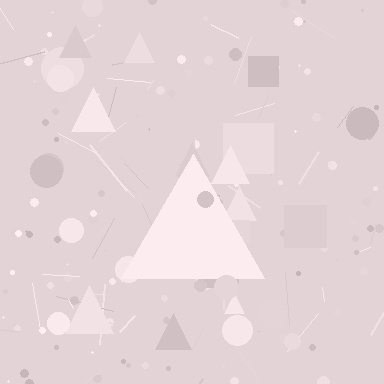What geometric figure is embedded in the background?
A triangle is embedded in the background.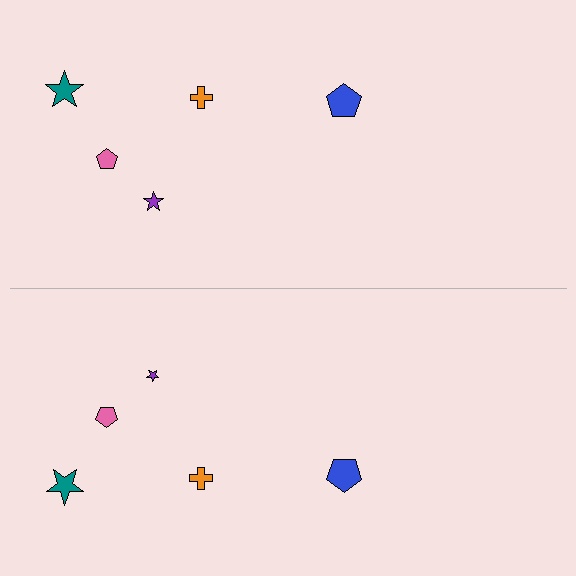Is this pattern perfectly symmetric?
No, the pattern is not perfectly symmetric. The purple star on the bottom side has a different size than its mirror counterpart.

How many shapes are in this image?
There are 10 shapes in this image.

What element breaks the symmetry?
The purple star on the bottom side has a different size than its mirror counterpart.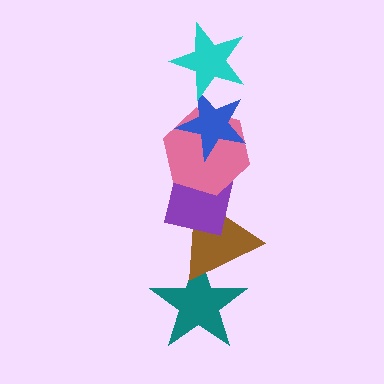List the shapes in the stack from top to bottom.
From top to bottom: the cyan star, the blue star, the pink hexagon, the purple rectangle, the brown triangle, the teal star.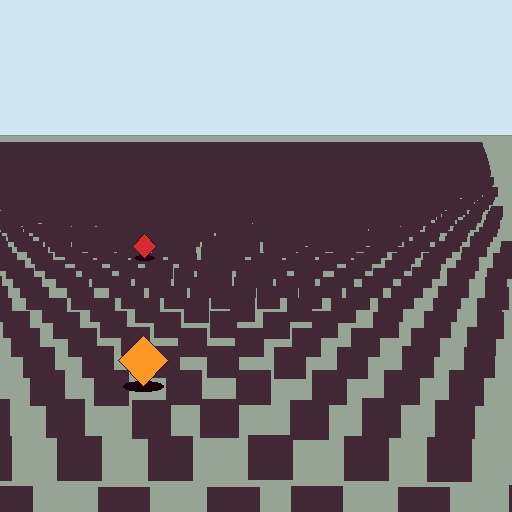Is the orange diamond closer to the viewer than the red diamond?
Yes. The orange diamond is closer — you can tell from the texture gradient: the ground texture is coarser near it.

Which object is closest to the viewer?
The orange diamond is closest. The texture marks near it are larger and more spread out.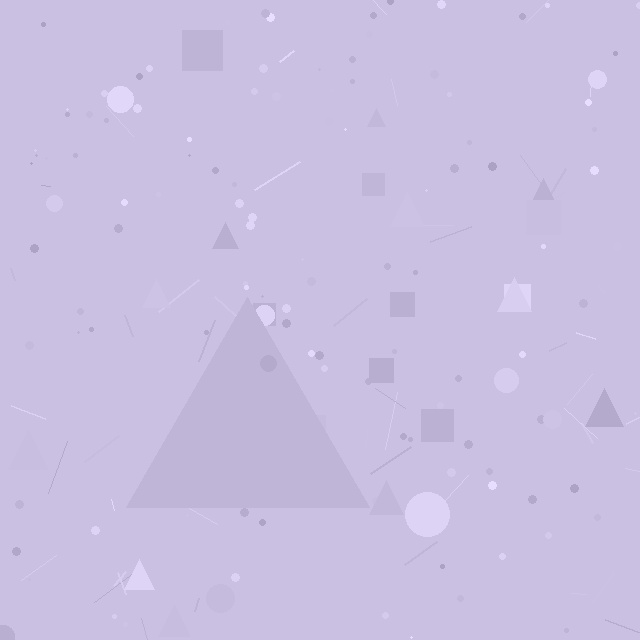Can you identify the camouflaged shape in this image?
The camouflaged shape is a triangle.